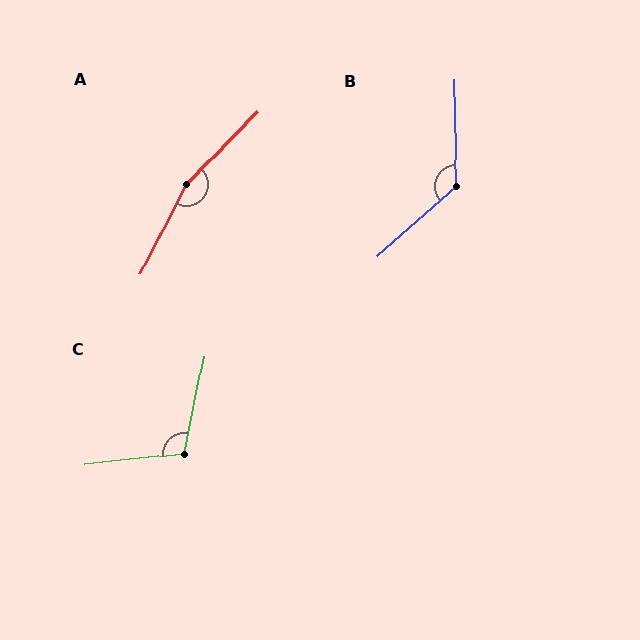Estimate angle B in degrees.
Approximately 130 degrees.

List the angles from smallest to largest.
C (107°), B (130°), A (162°).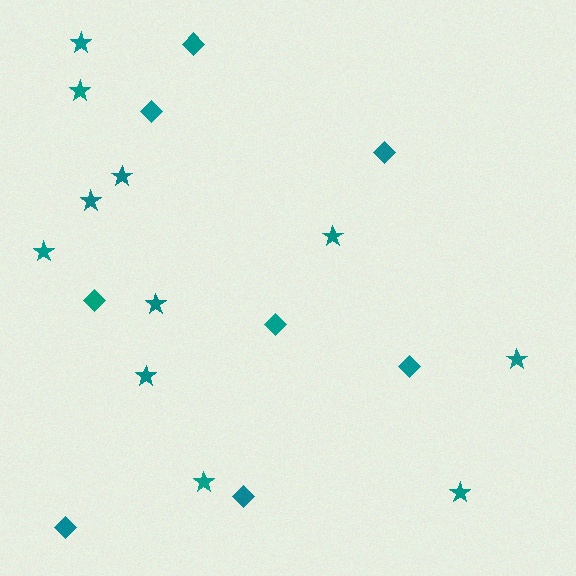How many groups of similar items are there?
There are 2 groups: one group of diamonds (8) and one group of stars (11).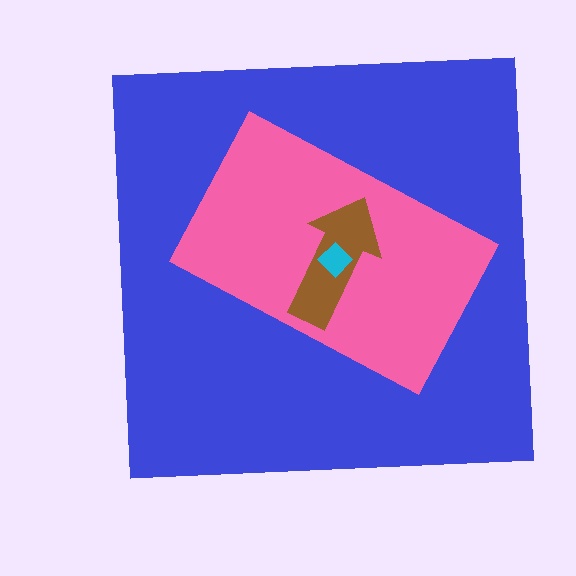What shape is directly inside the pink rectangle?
The brown arrow.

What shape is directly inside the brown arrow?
The cyan diamond.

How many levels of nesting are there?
4.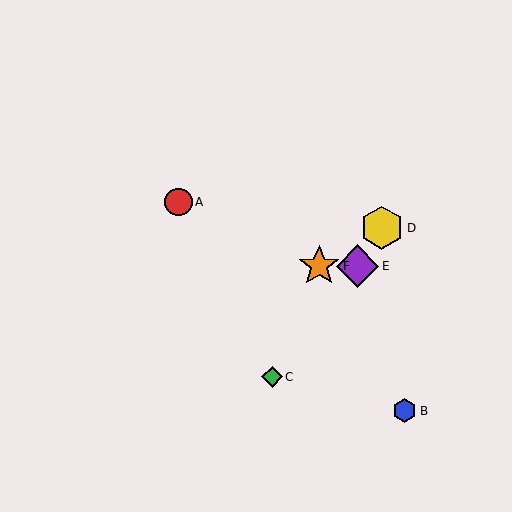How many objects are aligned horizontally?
2 objects (E, F) are aligned horizontally.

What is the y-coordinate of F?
Object F is at y≈266.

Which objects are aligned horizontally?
Objects E, F are aligned horizontally.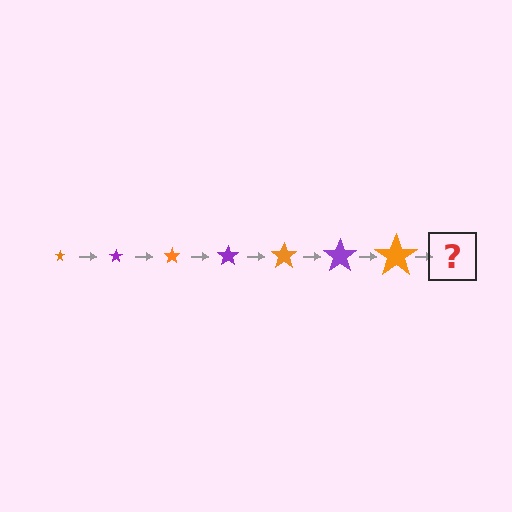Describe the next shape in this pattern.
It should be a purple star, larger than the previous one.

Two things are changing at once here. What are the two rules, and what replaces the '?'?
The two rules are that the star grows larger each step and the color cycles through orange and purple. The '?' should be a purple star, larger than the previous one.